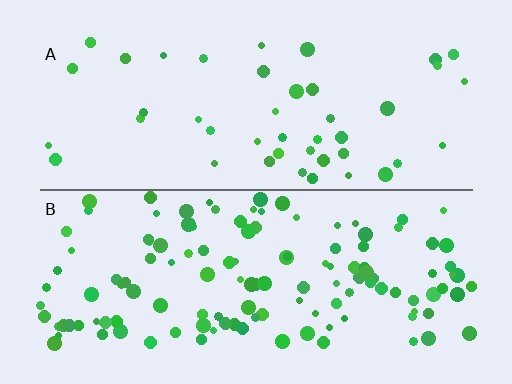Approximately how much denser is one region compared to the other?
Approximately 3.0× — region B over region A.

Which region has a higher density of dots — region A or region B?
B (the bottom).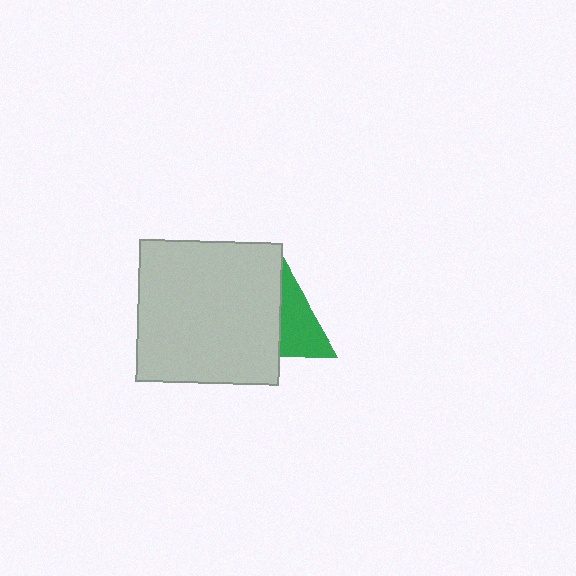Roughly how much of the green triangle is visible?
About half of it is visible (roughly 45%).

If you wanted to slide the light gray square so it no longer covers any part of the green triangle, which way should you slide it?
Slide it left — that is the most direct way to separate the two shapes.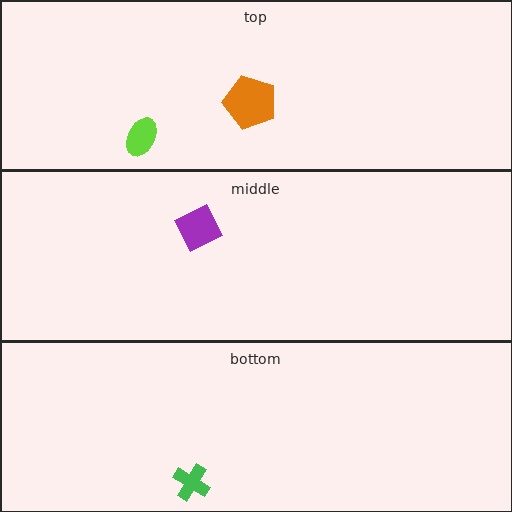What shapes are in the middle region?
The purple diamond.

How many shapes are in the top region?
2.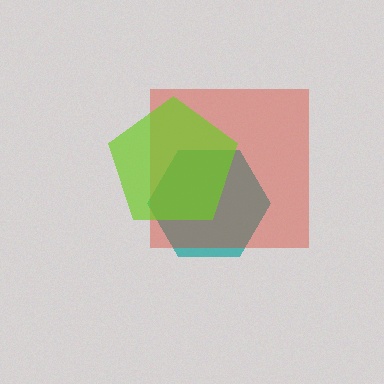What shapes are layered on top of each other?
The layered shapes are: a teal hexagon, a red square, a lime pentagon.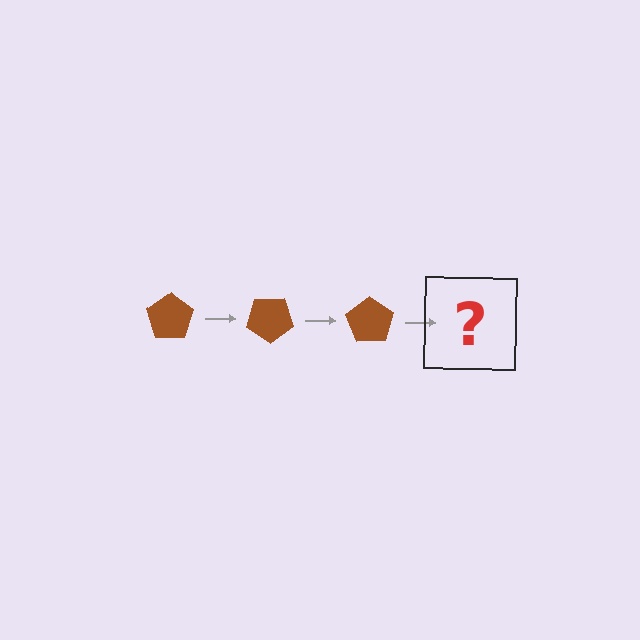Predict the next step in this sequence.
The next step is a brown pentagon rotated 105 degrees.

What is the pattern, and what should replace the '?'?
The pattern is that the pentagon rotates 35 degrees each step. The '?' should be a brown pentagon rotated 105 degrees.